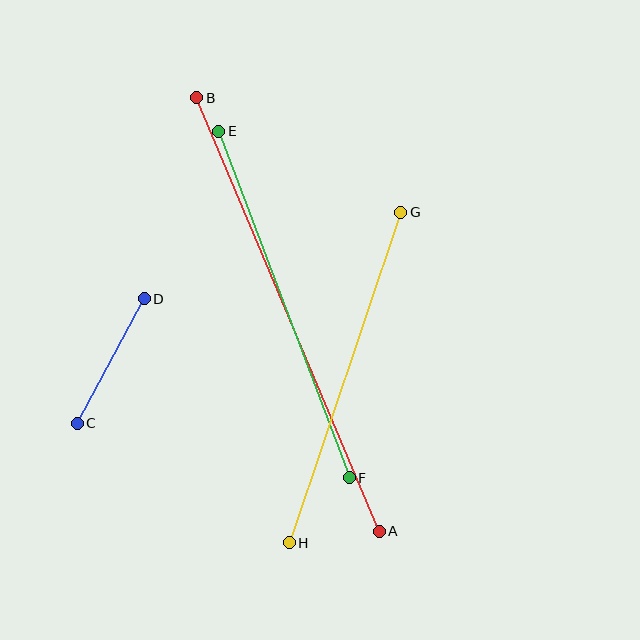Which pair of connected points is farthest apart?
Points A and B are farthest apart.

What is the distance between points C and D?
The distance is approximately 142 pixels.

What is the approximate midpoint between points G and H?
The midpoint is at approximately (345, 377) pixels.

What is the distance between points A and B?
The distance is approximately 471 pixels.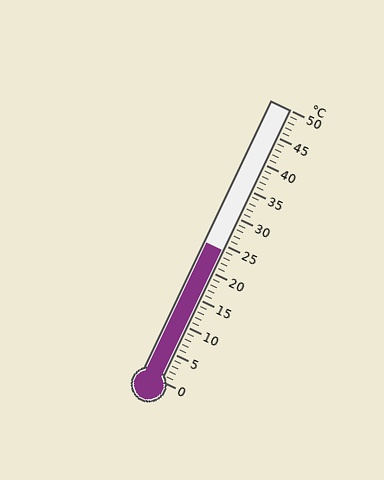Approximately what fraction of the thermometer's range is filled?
The thermometer is filled to approximately 50% of its range.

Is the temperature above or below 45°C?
The temperature is below 45°C.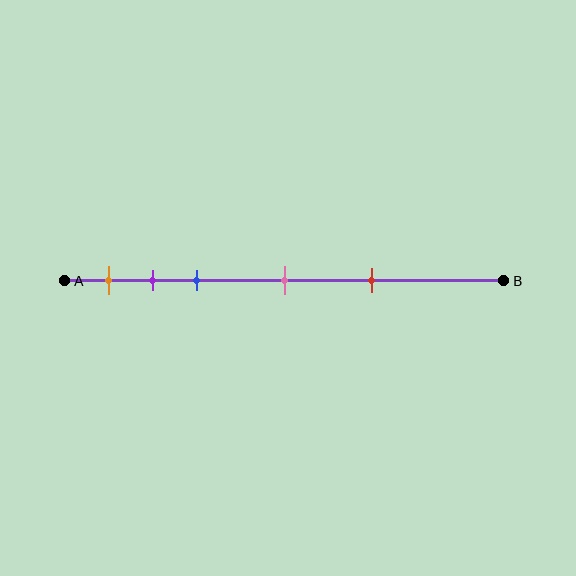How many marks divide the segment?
There are 5 marks dividing the segment.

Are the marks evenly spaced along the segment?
No, the marks are not evenly spaced.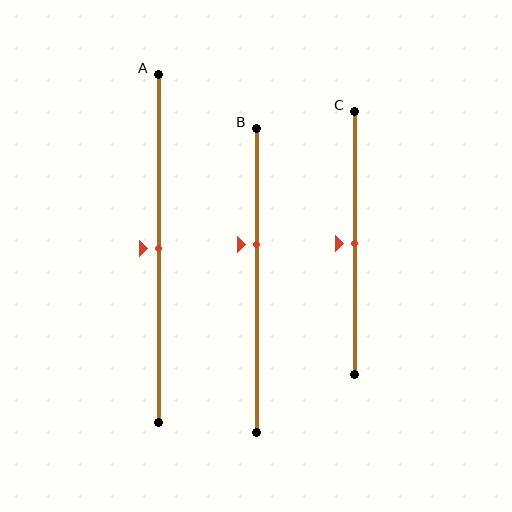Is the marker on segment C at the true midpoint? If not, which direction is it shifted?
Yes, the marker on segment C is at the true midpoint.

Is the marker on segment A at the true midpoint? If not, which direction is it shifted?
Yes, the marker on segment A is at the true midpoint.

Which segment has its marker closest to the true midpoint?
Segment A has its marker closest to the true midpoint.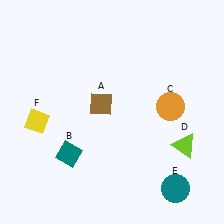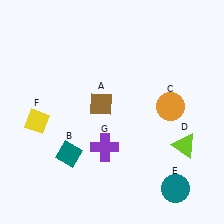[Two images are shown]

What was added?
A purple cross (G) was added in Image 2.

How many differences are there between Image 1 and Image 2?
There is 1 difference between the two images.